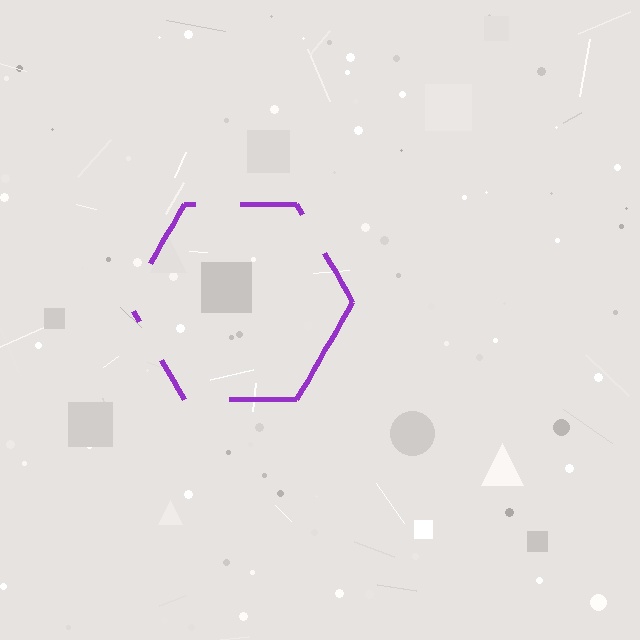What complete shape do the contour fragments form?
The contour fragments form a hexagon.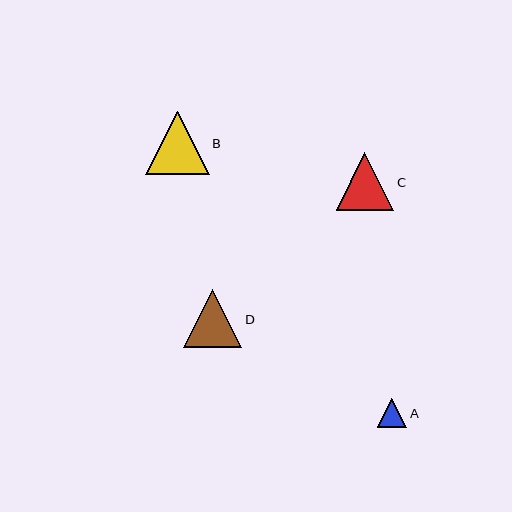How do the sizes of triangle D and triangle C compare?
Triangle D and triangle C are approximately the same size.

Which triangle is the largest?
Triangle B is the largest with a size of approximately 63 pixels.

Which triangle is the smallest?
Triangle A is the smallest with a size of approximately 29 pixels.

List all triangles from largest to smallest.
From largest to smallest: B, D, C, A.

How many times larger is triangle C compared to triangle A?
Triangle C is approximately 2.0 times the size of triangle A.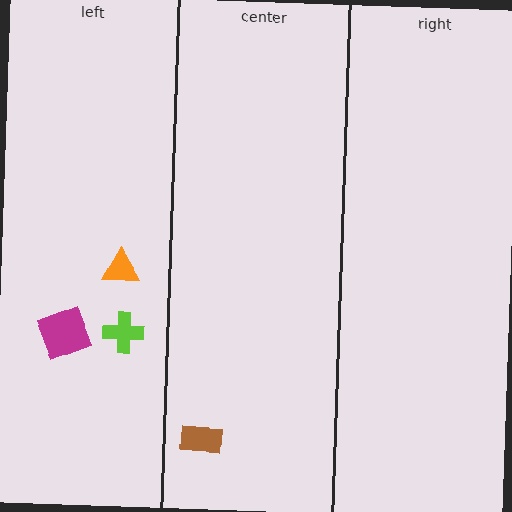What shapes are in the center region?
The brown rectangle.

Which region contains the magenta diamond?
The left region.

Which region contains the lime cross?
The left region.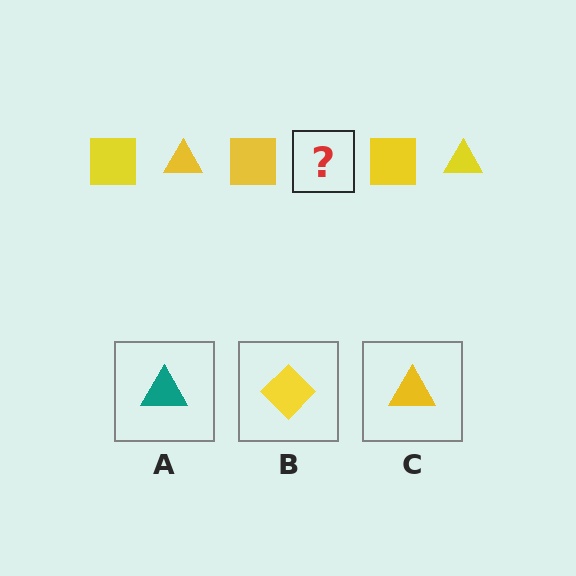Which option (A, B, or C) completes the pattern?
C.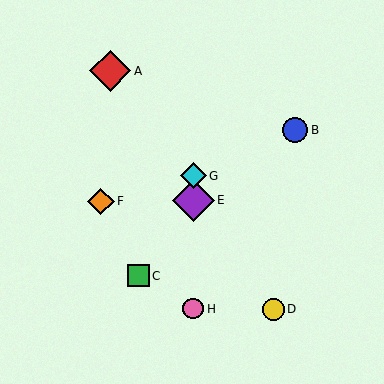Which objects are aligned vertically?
Objects E, G, H are aligned vertically.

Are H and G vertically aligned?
Yes, both are at x≈193.